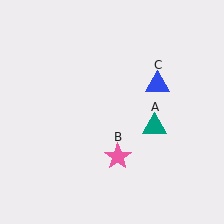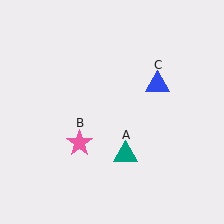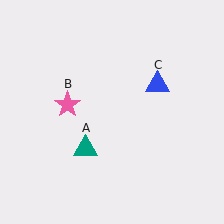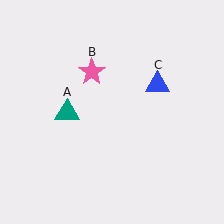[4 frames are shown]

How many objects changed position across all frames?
2 objects changed position: teal triangle (object A), pink star (object B).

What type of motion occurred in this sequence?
The teal triangle (object A), pink star (object B) rotated clockwise around the center of the scene.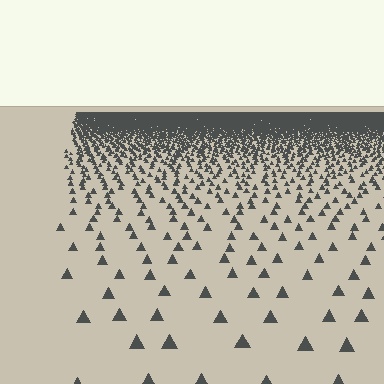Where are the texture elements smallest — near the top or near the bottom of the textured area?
Near the top.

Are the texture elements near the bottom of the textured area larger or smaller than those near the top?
Larger. Near the bottom, elements are closer to the viewer and appear at a bigger on-screen size.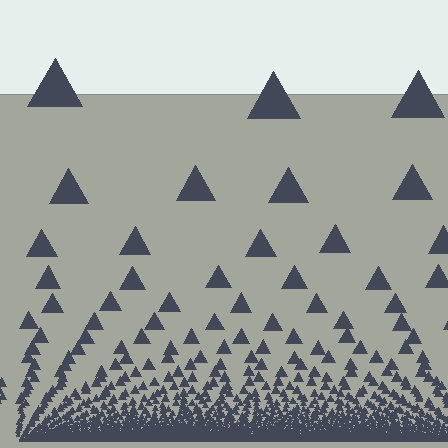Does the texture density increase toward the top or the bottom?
Density increases toward the bottom.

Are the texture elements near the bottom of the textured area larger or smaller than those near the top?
Smaller. The gradient is inverted — elements near the bottom are smaller and denser.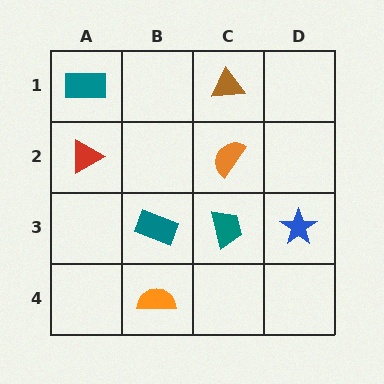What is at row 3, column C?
A teal trapezoid.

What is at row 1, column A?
A teal rectangle.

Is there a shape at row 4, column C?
No, that cell is empty.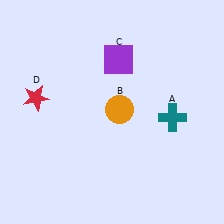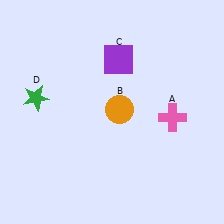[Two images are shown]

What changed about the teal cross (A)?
In Image 1, A is teal. In Image 2, it changed to pink.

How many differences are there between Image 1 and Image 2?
There are 2 differences between the two images.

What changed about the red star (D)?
In Image 1, D is red. In Image 2, it changed to green.